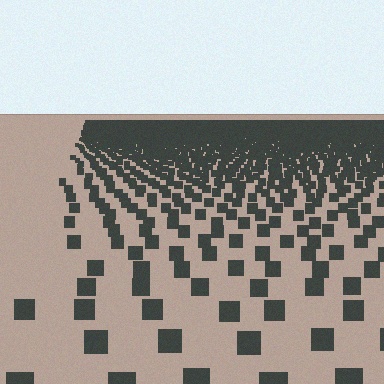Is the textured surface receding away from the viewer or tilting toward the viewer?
The surface is receding away from the viewer. Texture elements get smaller and denser toward the top.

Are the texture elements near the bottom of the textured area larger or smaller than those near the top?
Larger. Near the bottom, elements are closer to the viewer and appear at a bigger on-screen size.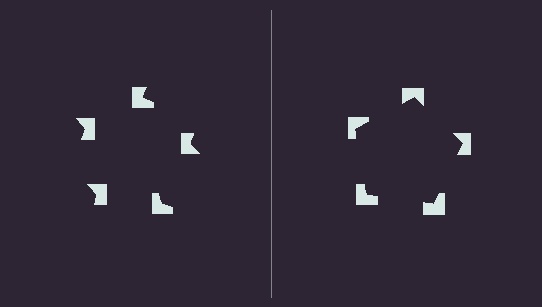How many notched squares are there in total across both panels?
10 — 5 on each side.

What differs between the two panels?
The notched squares are positioned identically on both sides; only the wedge orientations differ. On the right they align to a pentagon; on the left they are misaligned.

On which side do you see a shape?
An illusory pentagon appears on the right side. On the left side the wedge cuts are rotated, so no coherent shape forms.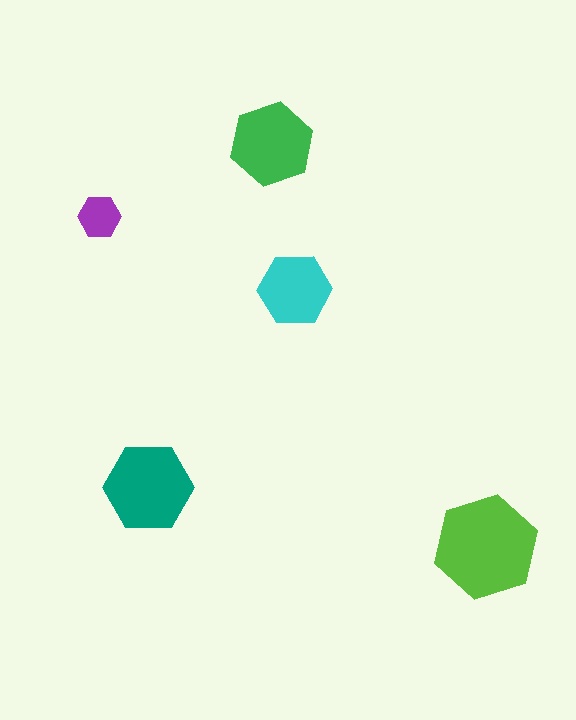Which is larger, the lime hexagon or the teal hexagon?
The lime one.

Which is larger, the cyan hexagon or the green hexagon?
The green one.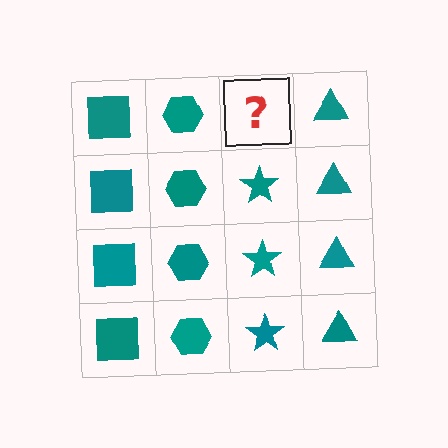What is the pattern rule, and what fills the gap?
The rule is that each column has a consistent shape. The gap should be filled with a teal star.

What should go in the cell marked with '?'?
The missing cell should contain a teal star.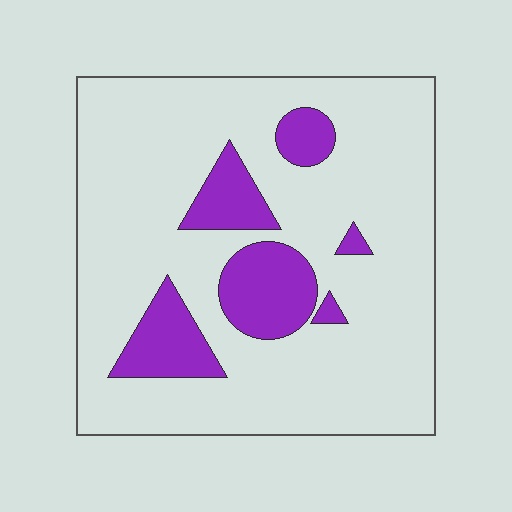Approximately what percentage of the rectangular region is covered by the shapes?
Approximately 20%.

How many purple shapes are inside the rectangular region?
6.